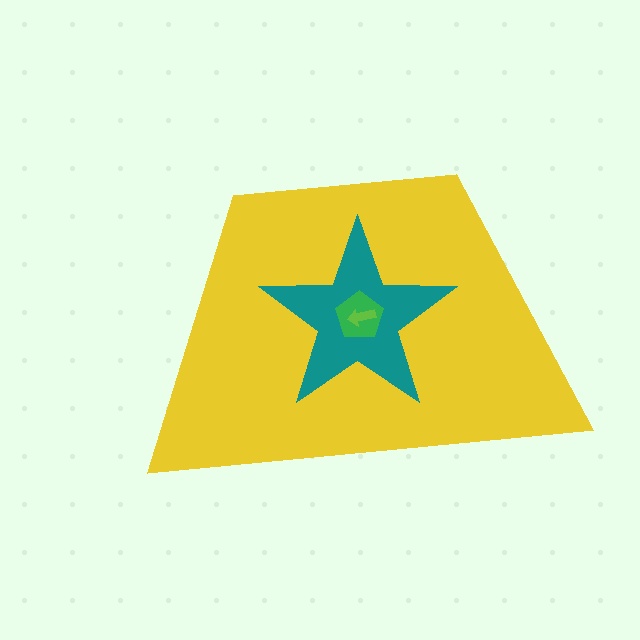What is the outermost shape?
The yellow trapezoid.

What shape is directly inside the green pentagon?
The lime arrow.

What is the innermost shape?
The lime arrow.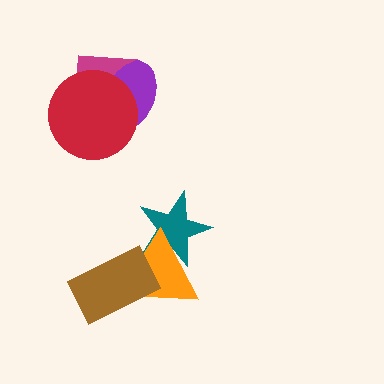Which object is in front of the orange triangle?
The brown rectangle is in front of the orange triangle.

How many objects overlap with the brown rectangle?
1 object overlaps with the brown rectangle.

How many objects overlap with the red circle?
2 objects overlap with the red circle.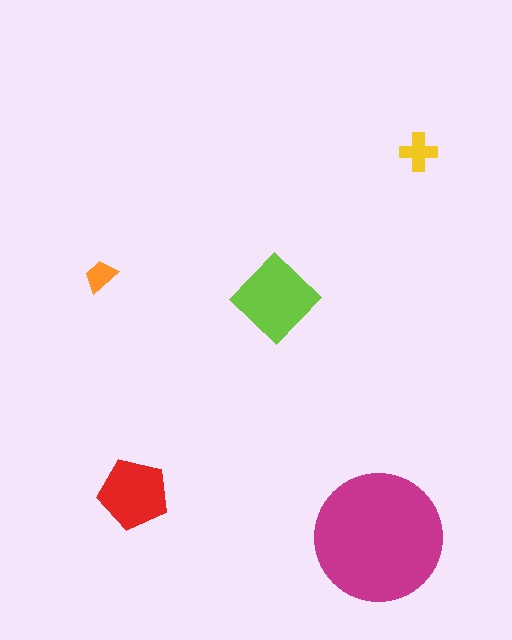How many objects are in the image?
There are 5 objects in the image.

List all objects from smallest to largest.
The orange trapezoid, the yellow cross, the red pentagon, the lime diamond, the magenta circle.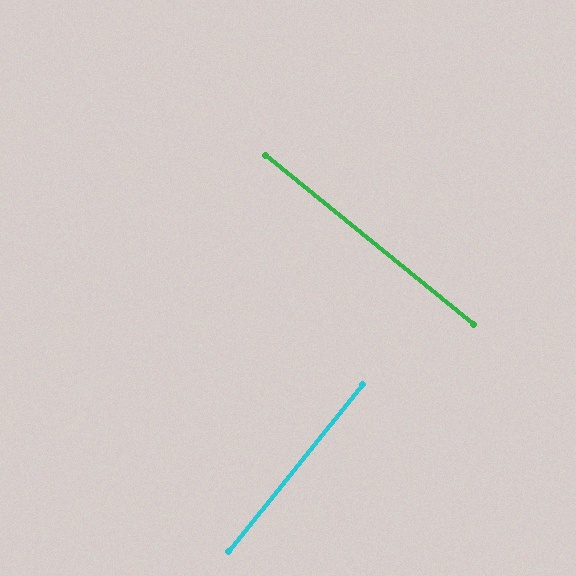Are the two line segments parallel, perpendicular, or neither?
Perpendicular — they meet at approximately 89°.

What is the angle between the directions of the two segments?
Approximately 89 degrees.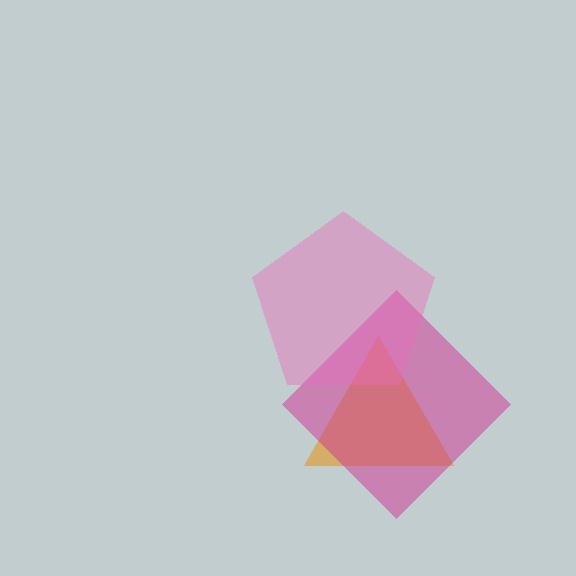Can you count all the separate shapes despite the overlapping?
Yes, there are 3 separate shapes.